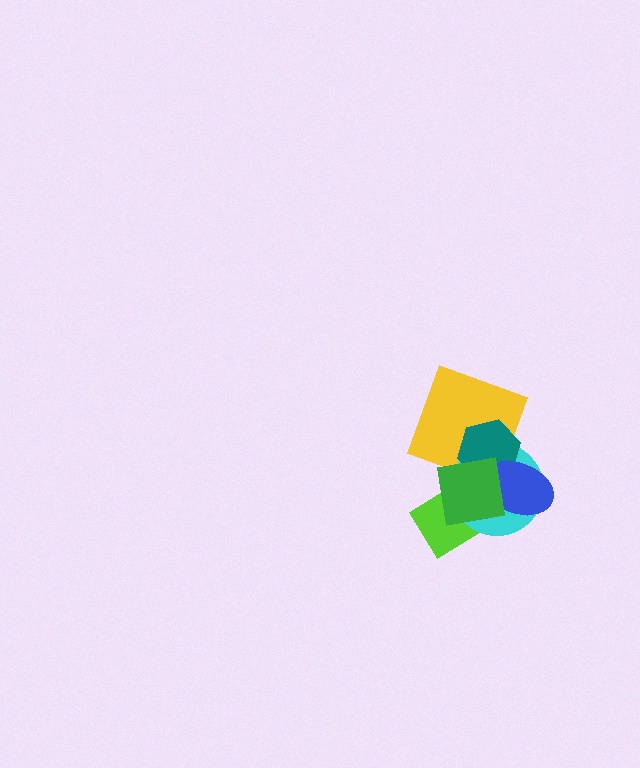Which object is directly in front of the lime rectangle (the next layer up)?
The cyan circle is directly in front of the lime rectangle.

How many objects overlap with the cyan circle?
5 objects overlap with the cyan circle.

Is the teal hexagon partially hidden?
Yes, it is partially covered by another shape.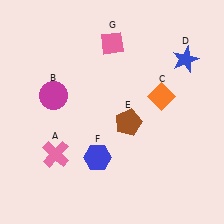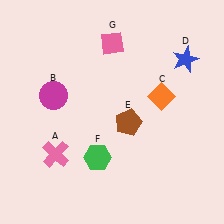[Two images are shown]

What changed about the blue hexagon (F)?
In Image 1, F is blue. In Image 2, it changed to green.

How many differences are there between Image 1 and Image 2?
There is 1 difference between the two images.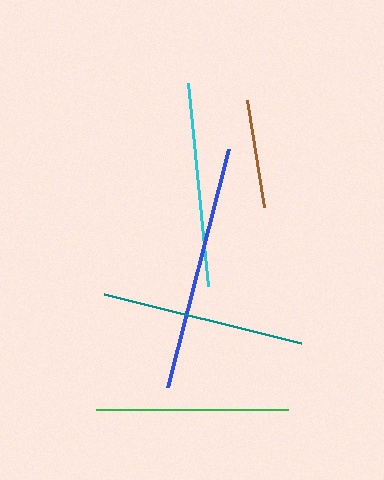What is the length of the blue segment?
The blue segment is approximately 245 pixels long.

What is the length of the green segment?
The green segment is approximately 192 pixels long.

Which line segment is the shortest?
The brown line is the shortest at approximately 108 pixels.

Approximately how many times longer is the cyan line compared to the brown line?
The cyan line is approximately 1.9 times the length of the brown line.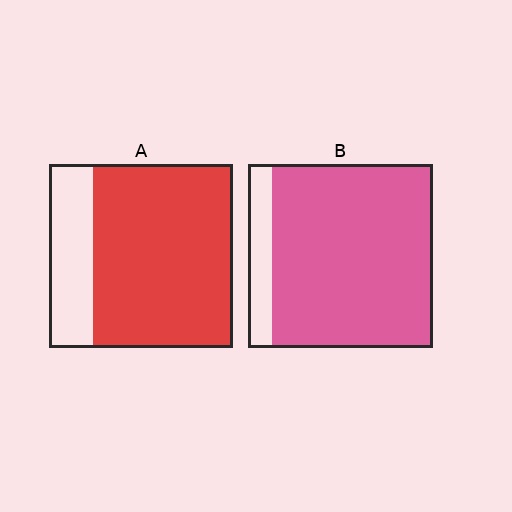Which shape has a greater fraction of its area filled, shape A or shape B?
Shape B.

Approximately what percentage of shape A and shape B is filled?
A is approximately 75% and B is approximately 85%.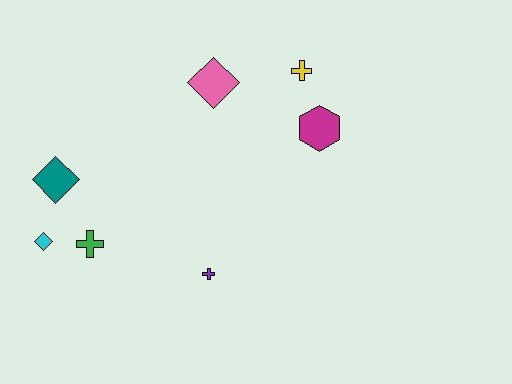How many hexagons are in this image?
There is 1 hexagon.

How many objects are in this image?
There are 7 objects.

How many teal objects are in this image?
There is 1 teal object.